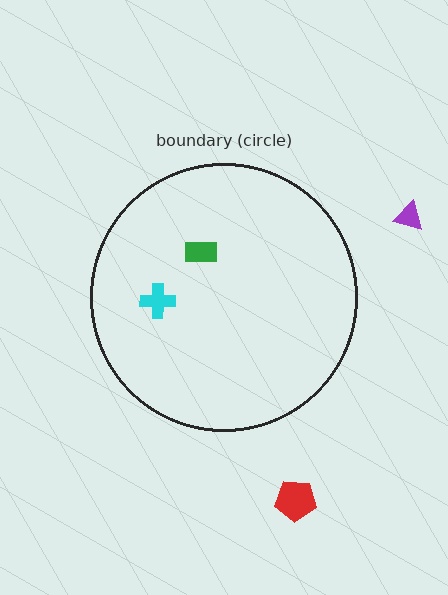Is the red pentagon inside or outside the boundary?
Outside.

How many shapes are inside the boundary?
2 inside, 2 outside.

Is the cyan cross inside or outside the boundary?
Inside.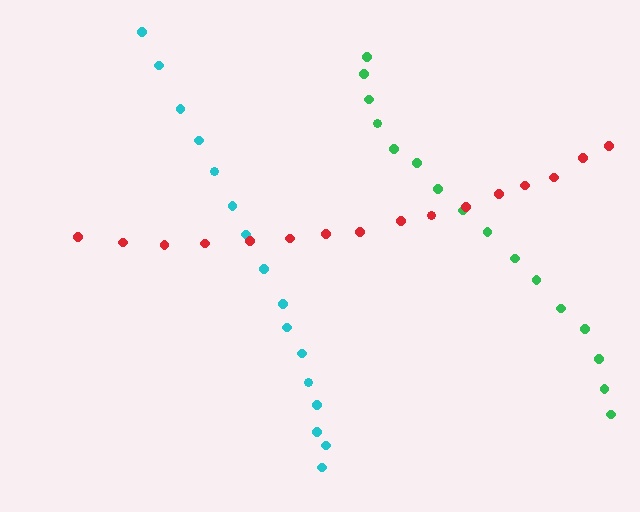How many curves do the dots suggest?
There are 3 distinct paths.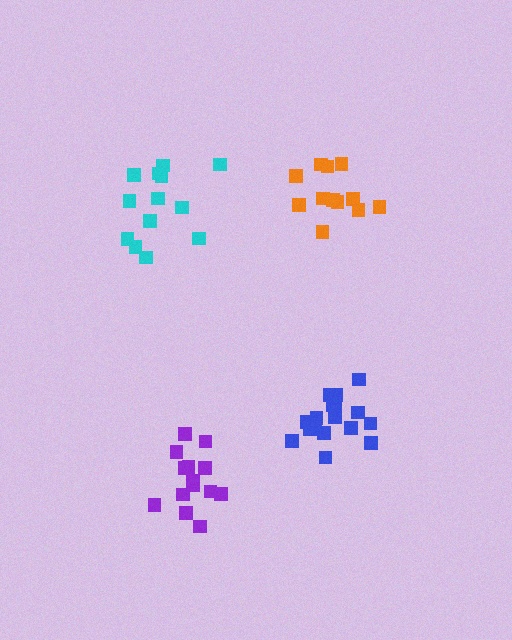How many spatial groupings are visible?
There are 4 spatial groupings.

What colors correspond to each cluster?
The clusters are colored: purple, blue, orange, cyan.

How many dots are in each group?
Group 1: 14 dots, Group 2: 17 dots, Group 3: 13 dots, Group 4: 13 dots (57 total).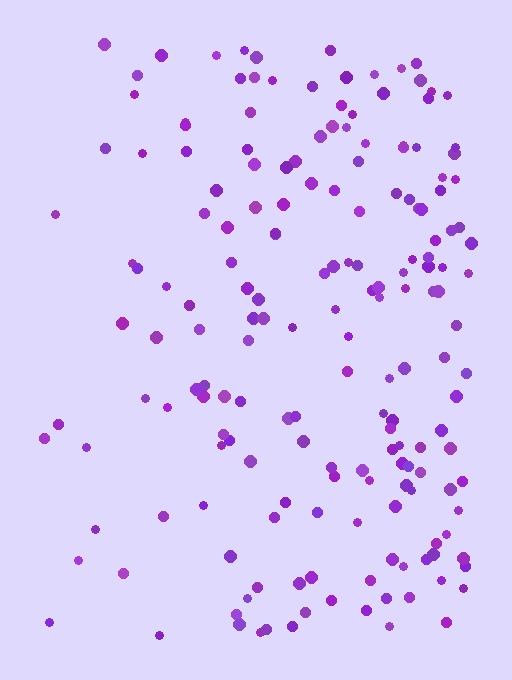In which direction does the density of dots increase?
From left to right, with the right side densest.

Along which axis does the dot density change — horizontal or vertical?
Horizontal.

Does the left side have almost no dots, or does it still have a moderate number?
Still a moderate number, just noticeably fewer than the right.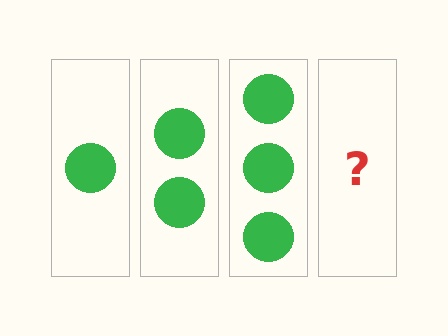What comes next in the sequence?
The next element should be 4 circles.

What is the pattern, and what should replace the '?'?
The pattern is that each step adds one more circle. The '?' should be 4 circles.